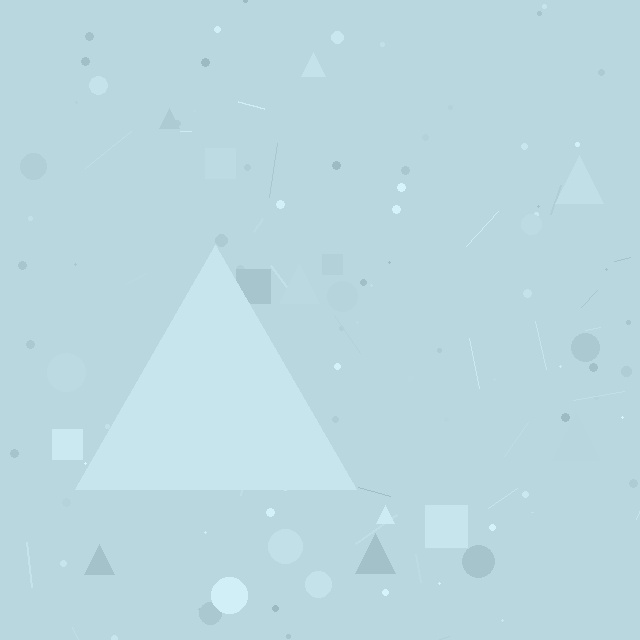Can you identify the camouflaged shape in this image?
The camouflaged shape is a triangle.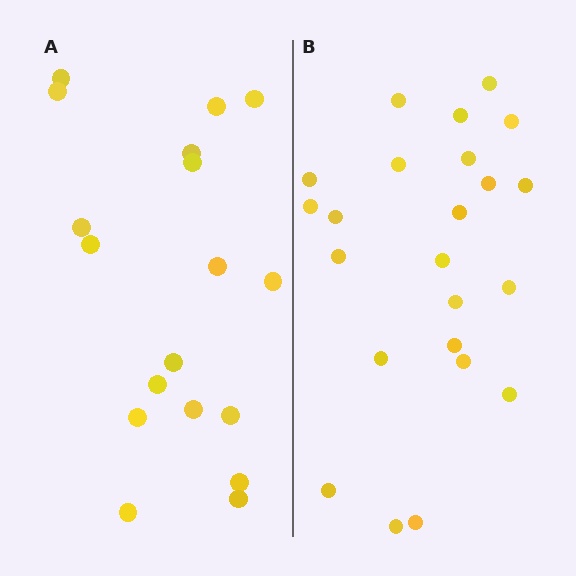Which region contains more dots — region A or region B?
Region B (the right region) has more dots.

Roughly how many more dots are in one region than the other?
Region B has about 5 more dots than region A.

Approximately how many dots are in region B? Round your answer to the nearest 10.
About 20 dots. (The exact count is 23, which rounds to 20.)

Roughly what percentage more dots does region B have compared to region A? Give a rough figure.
About 30% more.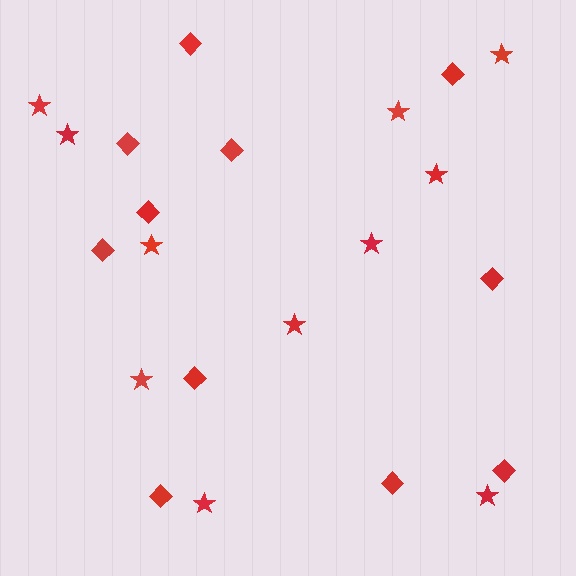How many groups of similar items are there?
There are 2 groups: one group of diamonds (11) and one group of stars (11).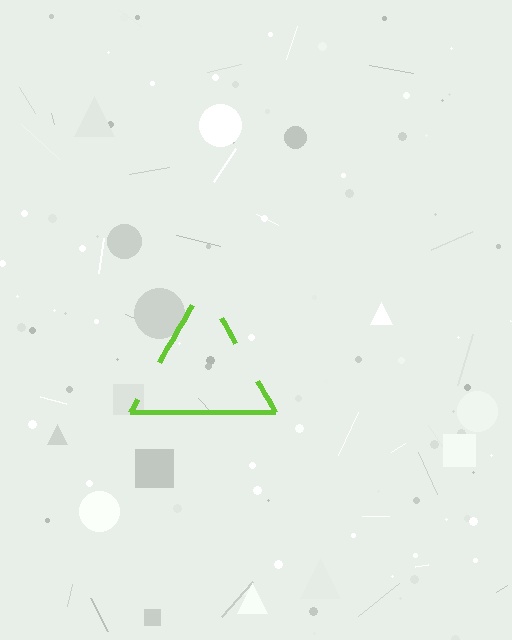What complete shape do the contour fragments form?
The contour fragments form a triangle.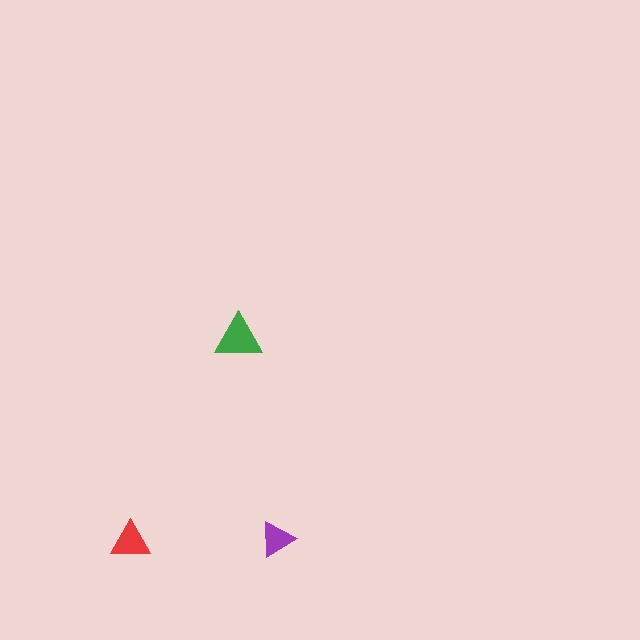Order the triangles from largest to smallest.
the green one, the red one, the purple one.